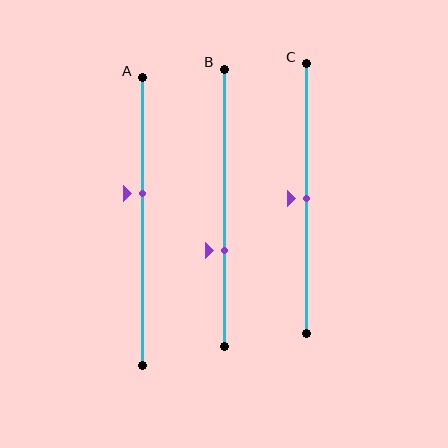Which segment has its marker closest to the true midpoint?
Segment C has its marker closest to the true midpoint.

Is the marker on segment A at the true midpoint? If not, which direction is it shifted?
No, the marker on segment A is shifted upward by about 10% of the segment length.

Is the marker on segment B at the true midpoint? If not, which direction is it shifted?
No, the marker on segment B is shifted downward by about 16% of the segment length.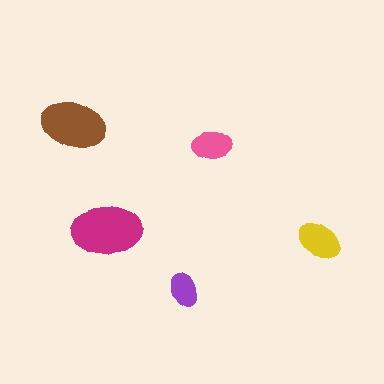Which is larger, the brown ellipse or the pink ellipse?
The brown one.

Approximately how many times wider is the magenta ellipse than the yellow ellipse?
About 1.5 times wider.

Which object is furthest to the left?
The brown ellipse is leftmost.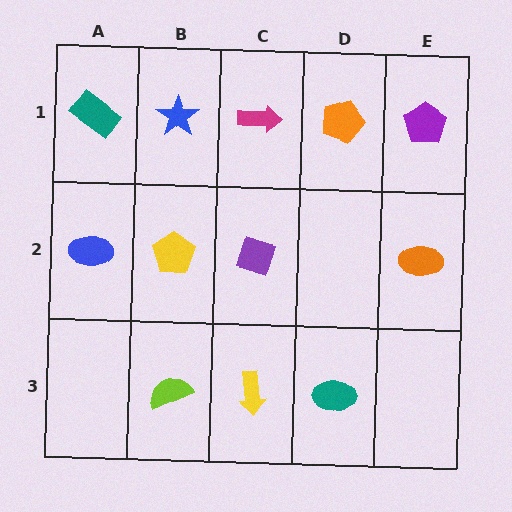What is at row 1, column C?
A magenta arrow.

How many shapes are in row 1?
5 shapes.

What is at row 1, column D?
An orange pentagon.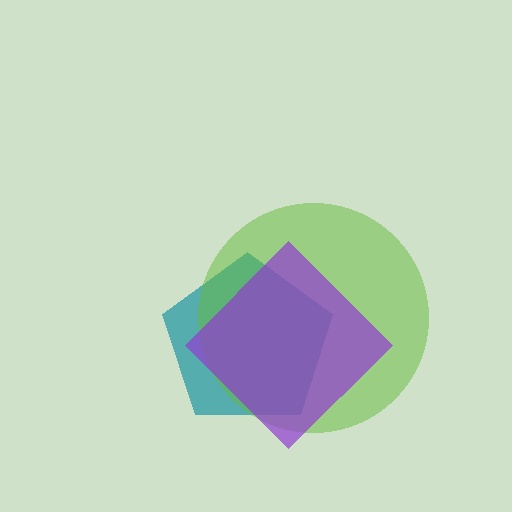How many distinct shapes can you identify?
There are 3 distinct shapes: a teal pentagon, a lime circle, a purple diamond.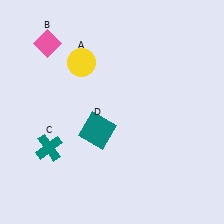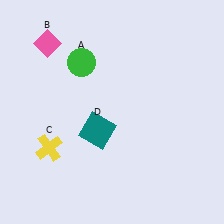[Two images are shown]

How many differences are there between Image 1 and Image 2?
There are 2 differences between the two images.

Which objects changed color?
A changed from yellow to green. C changed from teal to yellow.